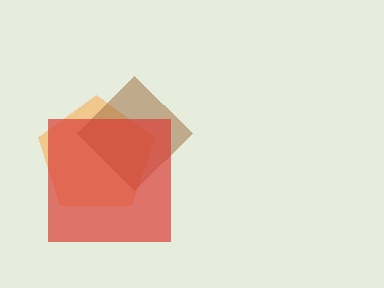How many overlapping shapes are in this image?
There are 3 overlapping shapes in the image.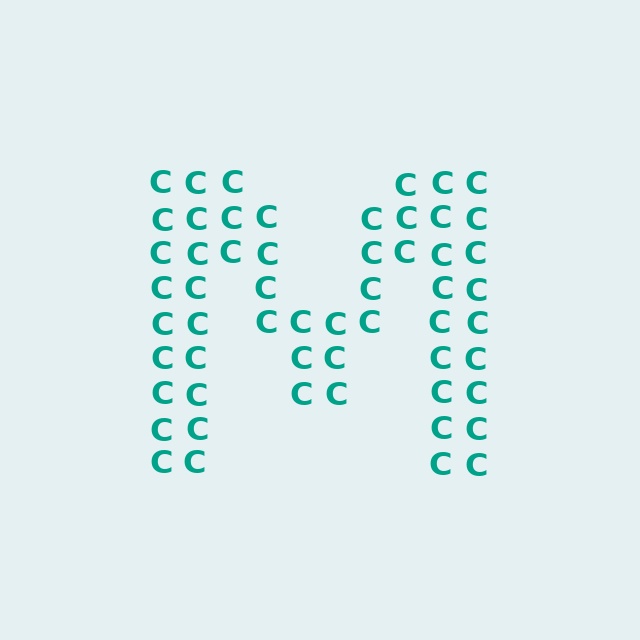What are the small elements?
The small elements are letter C's.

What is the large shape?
The large shape is the letter M.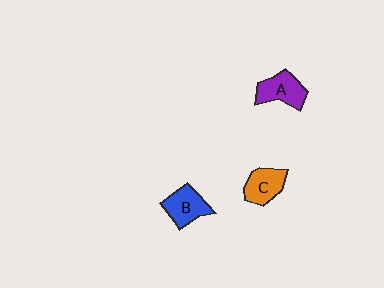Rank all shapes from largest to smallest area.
From largest to smallest: A (purple), B (blue), C (orange).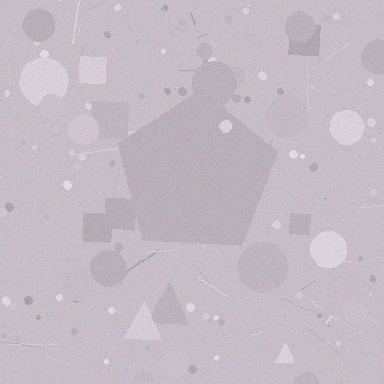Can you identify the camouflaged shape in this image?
The camouflaged shape is a pentagon.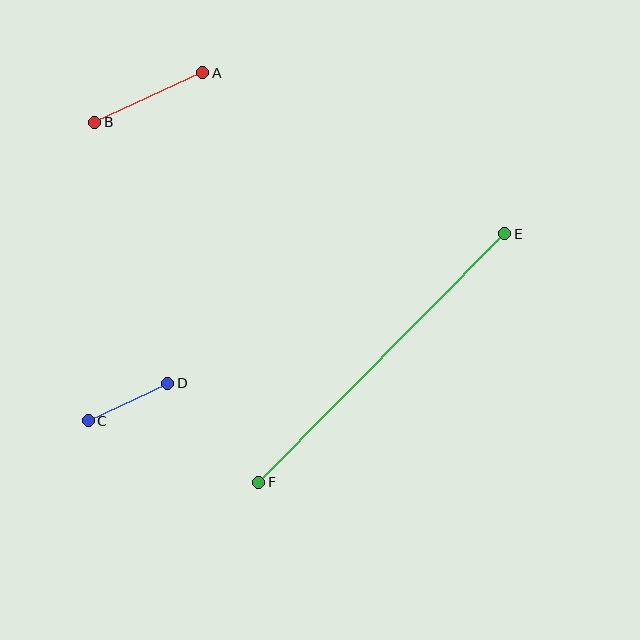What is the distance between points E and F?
The distance is approximately 350 pixels.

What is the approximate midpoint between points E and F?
The midpoint is at approximately (382, 358) pixels.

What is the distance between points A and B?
The distance is approximately 119 pixels.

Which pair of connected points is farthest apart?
Points E and F are farthest apart.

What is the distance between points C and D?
The distance is approximately 88 pixels.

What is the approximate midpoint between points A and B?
The midpoint is at approximately (149, 98) pixels.